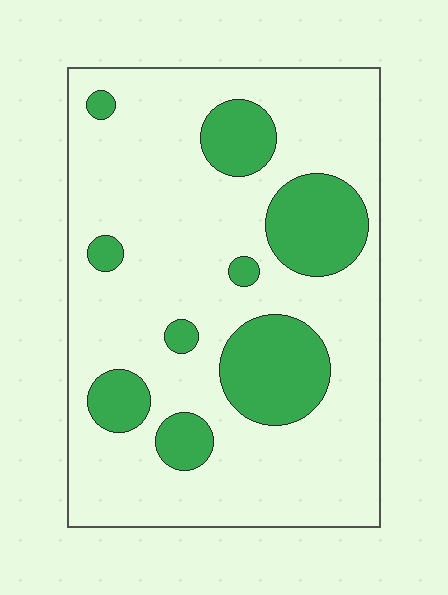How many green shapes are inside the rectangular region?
9.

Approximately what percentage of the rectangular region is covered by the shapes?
Approximately 20%.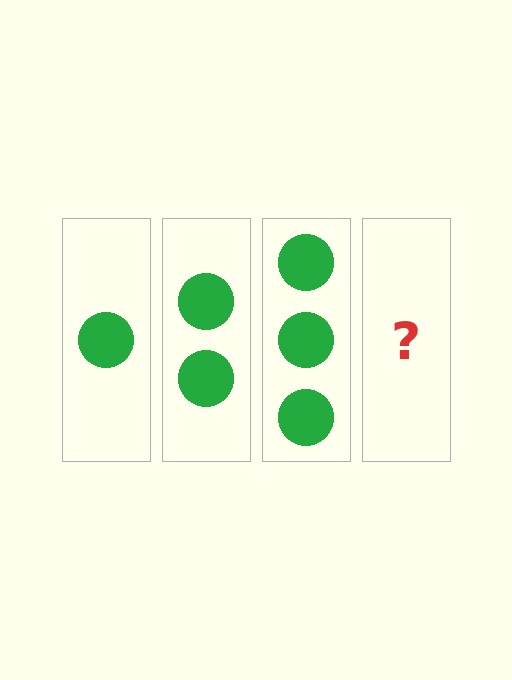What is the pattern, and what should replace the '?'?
The pattern is that each step adds one more circle. The '?' should be 4 circles.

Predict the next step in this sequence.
The next step is 4 circles.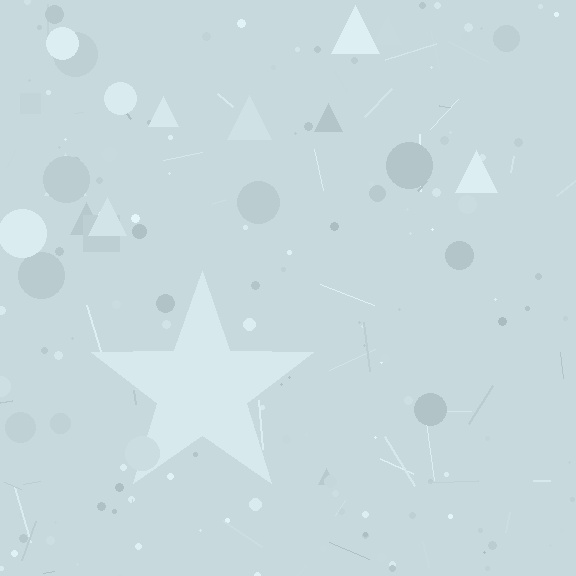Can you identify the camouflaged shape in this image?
The camouflaged shape is a star.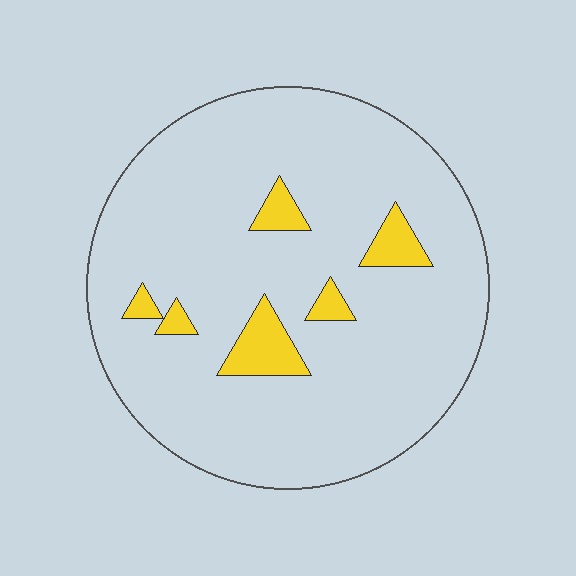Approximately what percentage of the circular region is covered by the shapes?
Approximately 10%.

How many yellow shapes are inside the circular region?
6.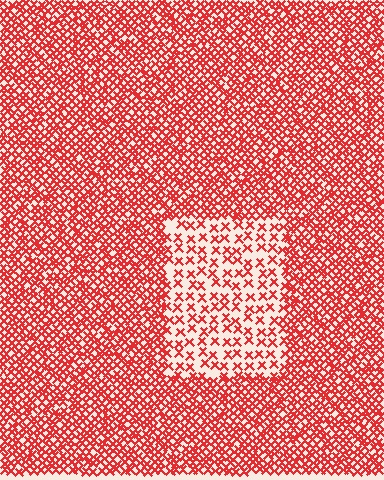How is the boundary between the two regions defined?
The boundary is defined by a change in element density (approximately 2.4x ratio). All elements are the same color, size, and shape.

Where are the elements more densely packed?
The elements are more densely packed outside the rectangle boundary.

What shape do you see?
I see a rectangle.